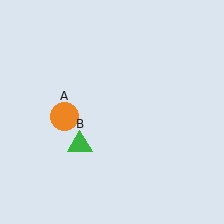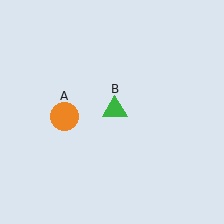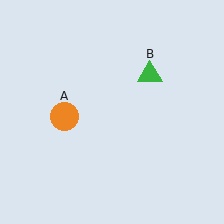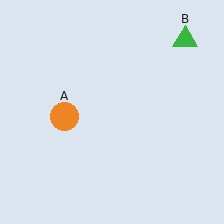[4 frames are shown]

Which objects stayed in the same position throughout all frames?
Orange circle (object A) remained stationary.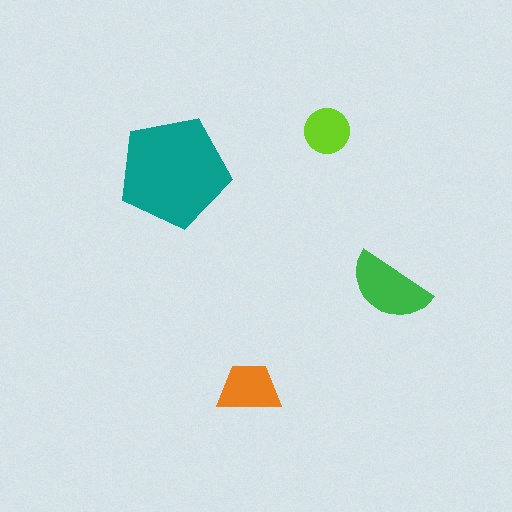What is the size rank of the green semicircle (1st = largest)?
2nd.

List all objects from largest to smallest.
The teal pentagon, the green semicircle, the orange trapezoid, the lime circle.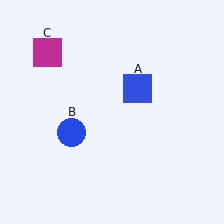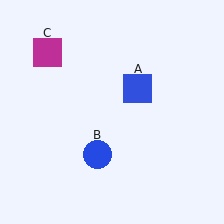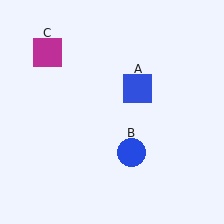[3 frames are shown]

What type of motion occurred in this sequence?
The blue circle (object B) rotated counterclockwise around the center of the scene.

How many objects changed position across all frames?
1 object changed position: blue circle (object B).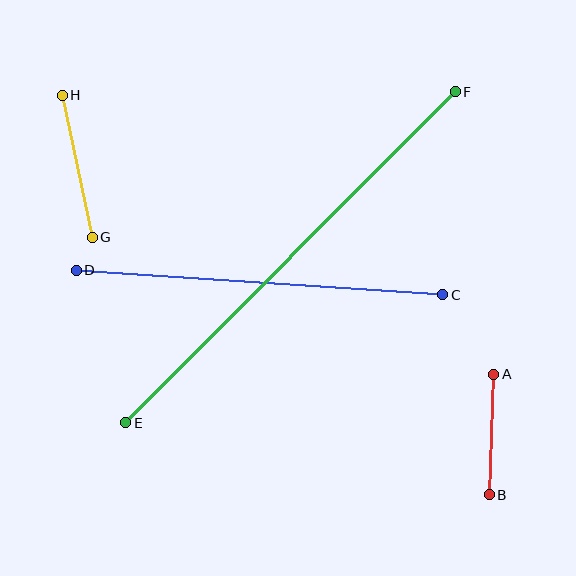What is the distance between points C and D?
The distance is approximately 367 pixels.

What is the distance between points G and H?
The distance is approximately 145 pixels.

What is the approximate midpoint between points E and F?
The midpoint is at approximately (290, 257) pixels.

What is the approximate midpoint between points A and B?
The midpoint is at approximately (491, 435) pixels.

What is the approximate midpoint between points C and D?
The midpoint is at approximately (260, 282) pixels.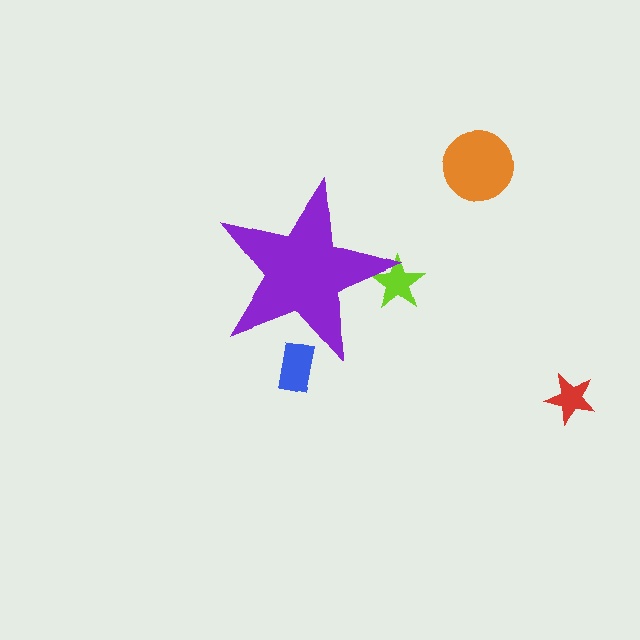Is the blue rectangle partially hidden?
Yes, the blue rectangle is partially hidden behind the purple star.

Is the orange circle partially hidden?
No, the orange circle is fully visible.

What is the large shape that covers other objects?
A purple star.